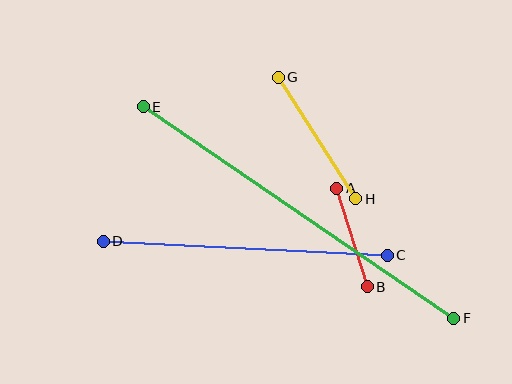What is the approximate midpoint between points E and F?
The midpoint is at approximately (298, 213) pixels.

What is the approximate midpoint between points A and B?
The midpoint is at approximately (352, 237) pixels.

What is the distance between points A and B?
The distance is approximately 103 pixels.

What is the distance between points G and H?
The distance is approximately 144 pixels.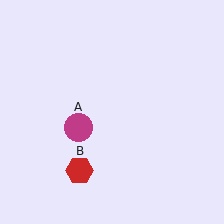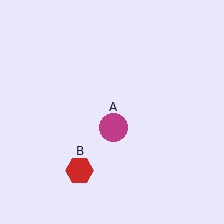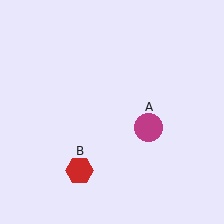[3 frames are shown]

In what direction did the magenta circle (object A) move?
The magenta circle (object A) moved right.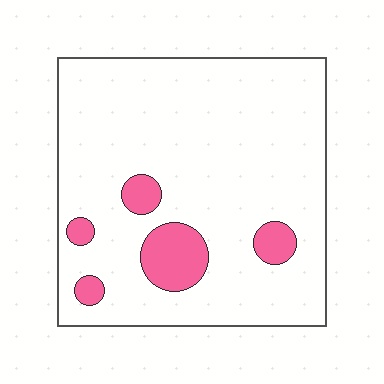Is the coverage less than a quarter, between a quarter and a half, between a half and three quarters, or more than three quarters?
Less than a quarter.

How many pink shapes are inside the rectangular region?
5.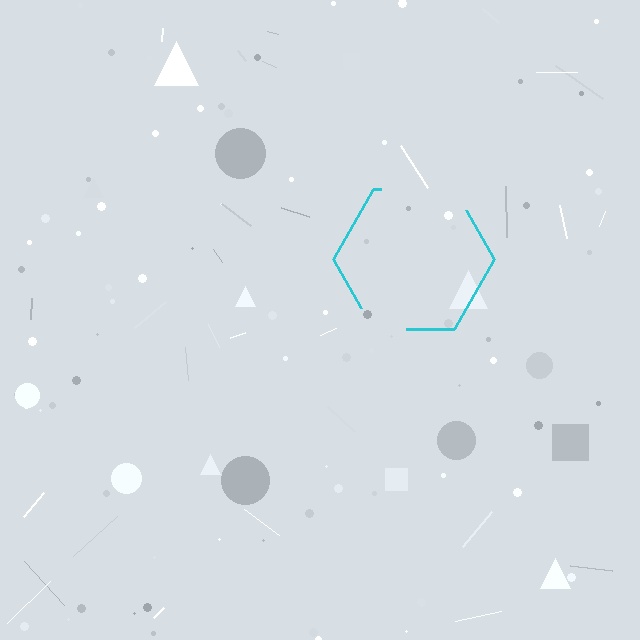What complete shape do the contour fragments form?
The contour fragments form a hexagon.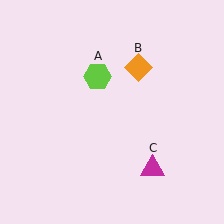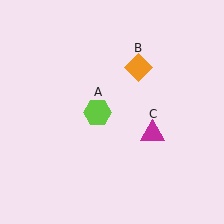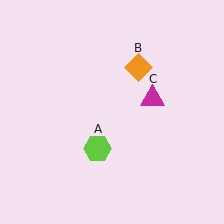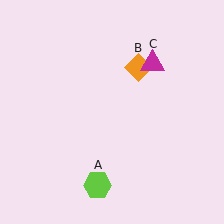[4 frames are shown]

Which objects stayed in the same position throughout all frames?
Orange diamond (object B) remained stationary.